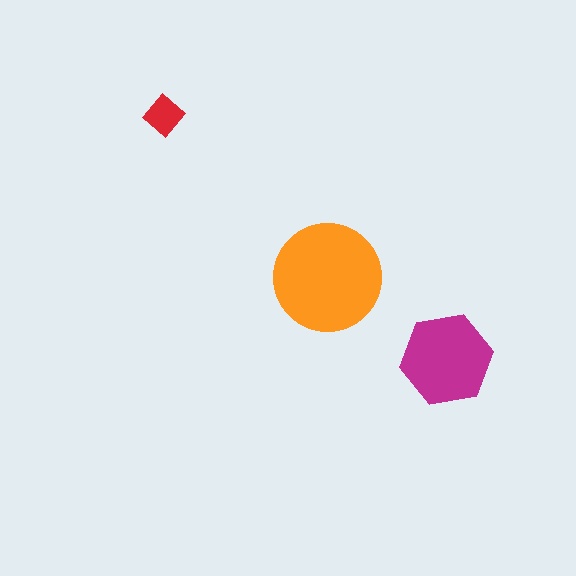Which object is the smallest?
The red diamond.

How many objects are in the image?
There are 3 objects in the image.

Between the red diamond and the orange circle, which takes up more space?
The orange circle.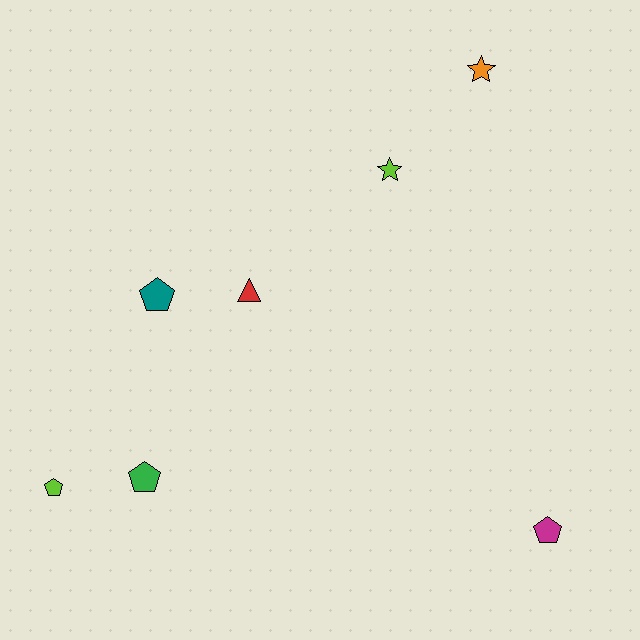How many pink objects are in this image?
There are no pink objects.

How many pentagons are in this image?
There are 4 pentagons.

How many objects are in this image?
There are 7 objects.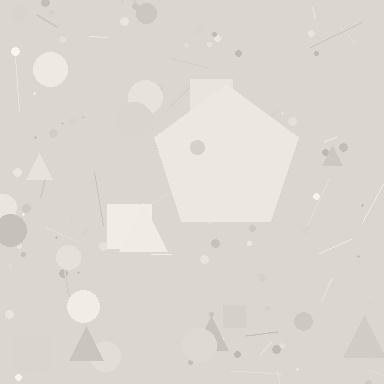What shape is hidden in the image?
A pentagon is hidden in the image.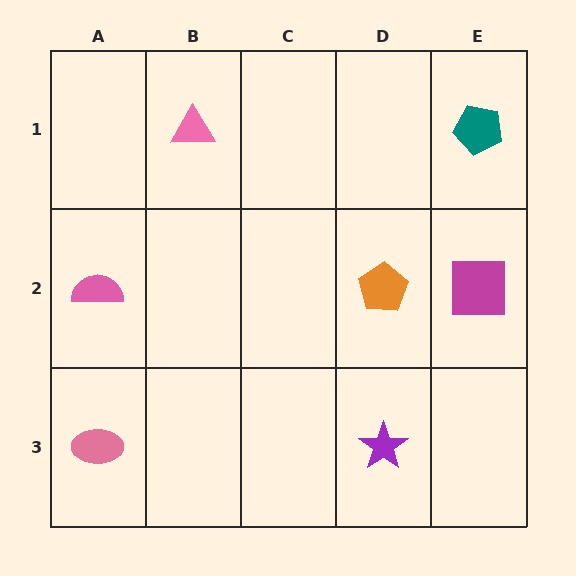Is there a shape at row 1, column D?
No, that cell is empty.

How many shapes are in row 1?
2 shapes.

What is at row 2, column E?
A magenta square.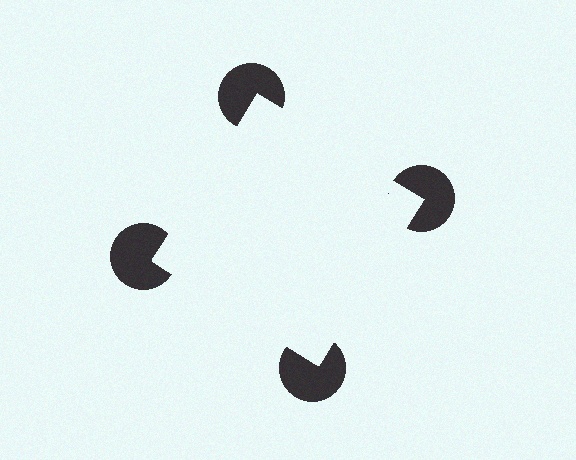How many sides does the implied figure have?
4 sides.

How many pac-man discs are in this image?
There are 4 — one at each vertex of the illusory square.